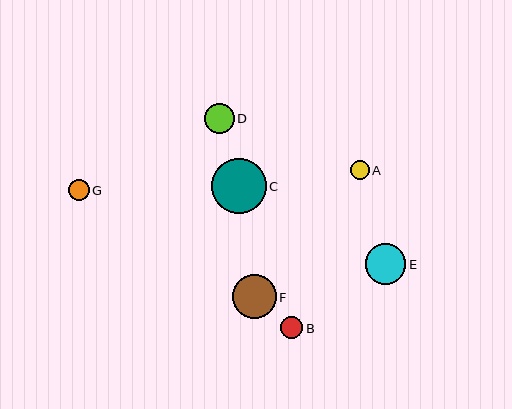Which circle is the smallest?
Circle A is the smallest with a size of approximately 19 pixels.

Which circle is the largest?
Circle C is the largest with a size of approximately 55 pixels.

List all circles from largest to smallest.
From largest to smallest: C, F, E, D, B, G, A.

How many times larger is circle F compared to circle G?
Circle F is approximately 2.1 times the size of circle G.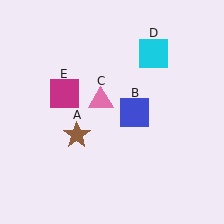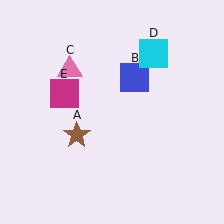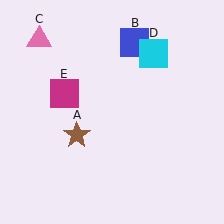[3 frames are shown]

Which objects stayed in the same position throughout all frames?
Brown star (object A) and cyan square (object D) and magenta square (object E) remained stationary.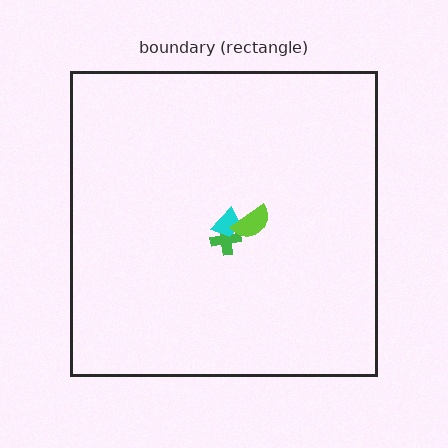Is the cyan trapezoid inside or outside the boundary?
Inside.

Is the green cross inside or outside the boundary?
Inside.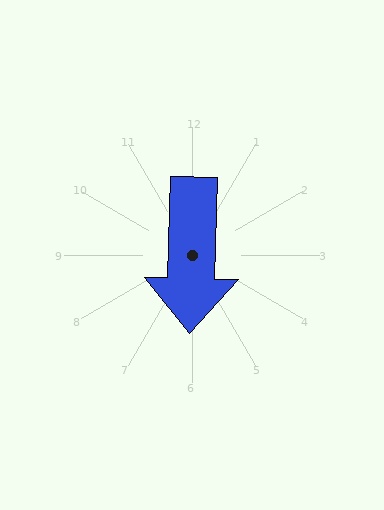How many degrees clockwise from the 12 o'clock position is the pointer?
Approximately 182 degrees.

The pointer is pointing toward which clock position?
Roughly 6 o'clock.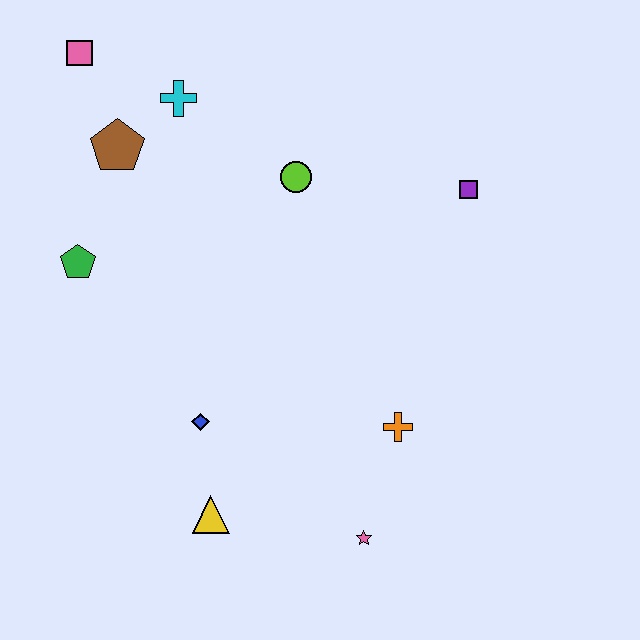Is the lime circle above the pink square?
No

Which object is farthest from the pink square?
The pink star is farthest from the pink square.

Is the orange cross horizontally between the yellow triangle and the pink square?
No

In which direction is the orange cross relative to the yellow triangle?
The orange cross is to the right of the yellow triangle.